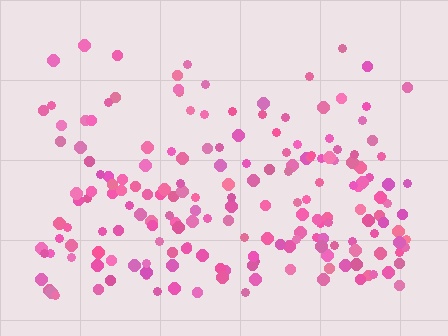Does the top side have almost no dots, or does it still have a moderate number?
Still a moderate number, just noticeably fewer than the bottom.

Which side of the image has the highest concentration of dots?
The bottom.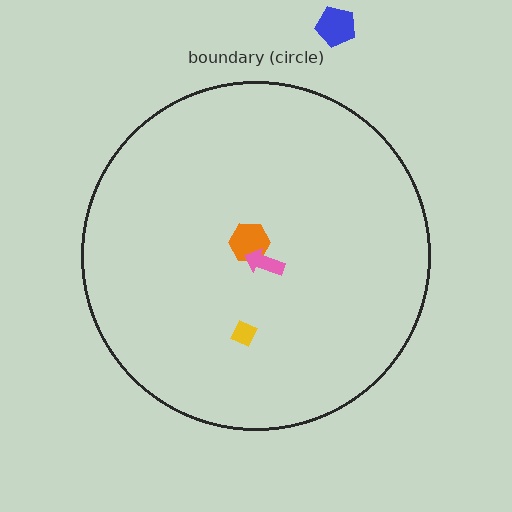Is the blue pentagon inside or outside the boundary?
Outside.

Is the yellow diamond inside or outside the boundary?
Inside.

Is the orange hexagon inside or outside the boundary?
Inside.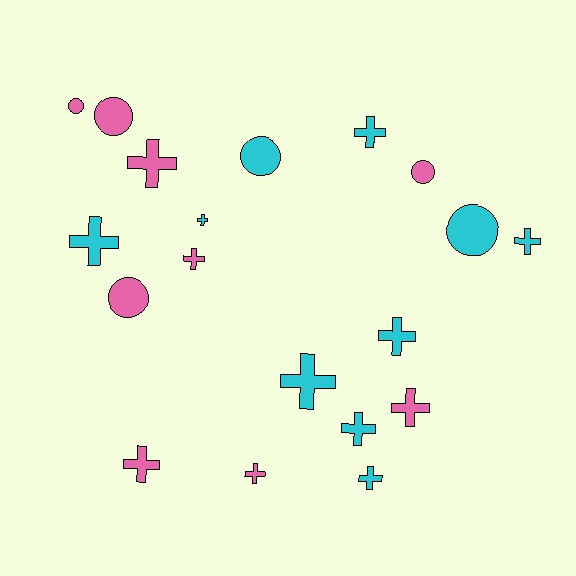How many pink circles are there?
There are 4 pink circles.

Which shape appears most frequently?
Cross, with 13 objects.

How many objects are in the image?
There are 19 objects.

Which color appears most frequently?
Cyan, with 10 objects.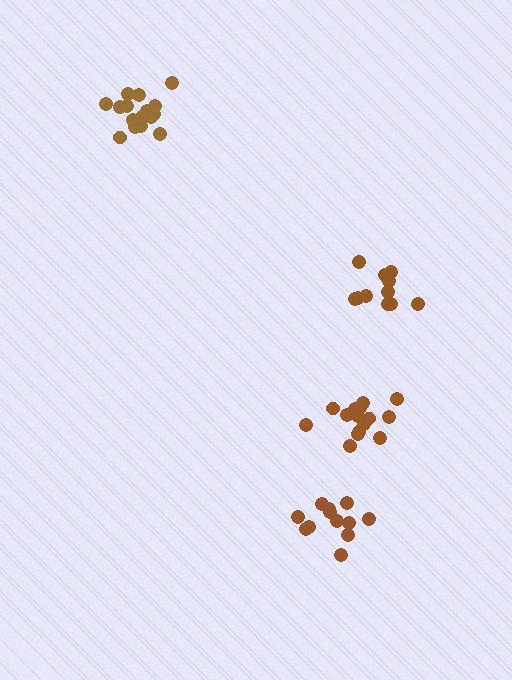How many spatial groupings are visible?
There are 4 spatial groupings.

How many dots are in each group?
Group 1: 11 dots, Group 2: 15 dots, Group 3: 12 dots, Group 4: 16 dots (54 total).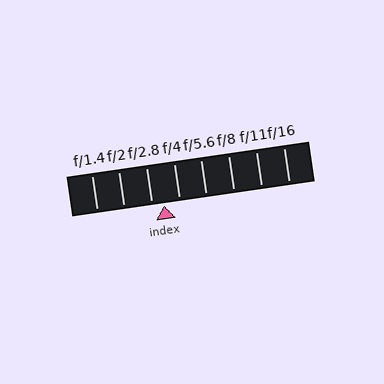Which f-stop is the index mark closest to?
The index mark is closest to f/2.8.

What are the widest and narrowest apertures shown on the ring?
The widest aperture shown is f/1.4 and the narrowest is f/16.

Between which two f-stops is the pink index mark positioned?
The index mark is between f/2.8 and f/4.